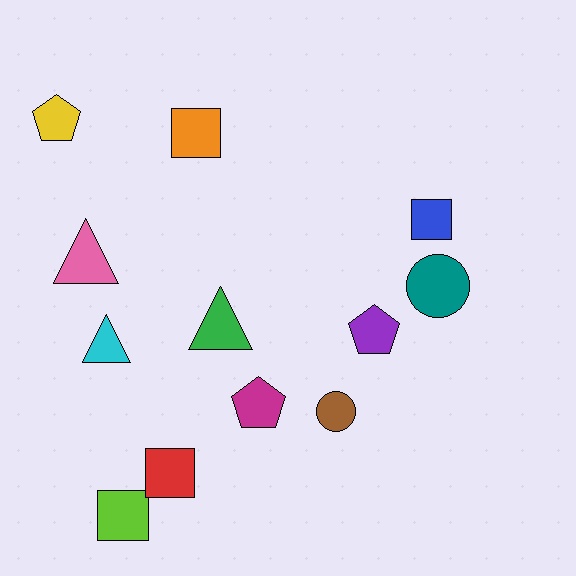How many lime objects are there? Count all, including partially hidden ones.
There is 1 lime object.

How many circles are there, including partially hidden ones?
There are 2 circles.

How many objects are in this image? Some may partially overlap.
There are 12 objects.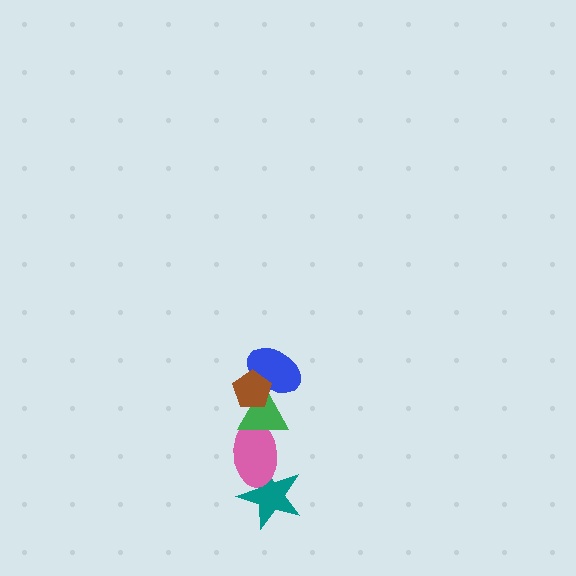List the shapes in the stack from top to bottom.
From top to bottom: the brown pentagon, the blue ellipse, the green triangle, the pink ellipse, the teal star.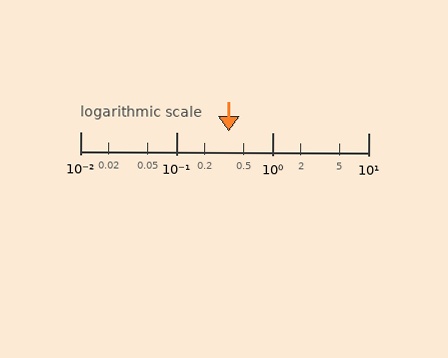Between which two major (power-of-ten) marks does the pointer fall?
The pointer is between 0.1 and 1.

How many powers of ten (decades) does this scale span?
The scale spans 3 decades, from 0.01 to 10.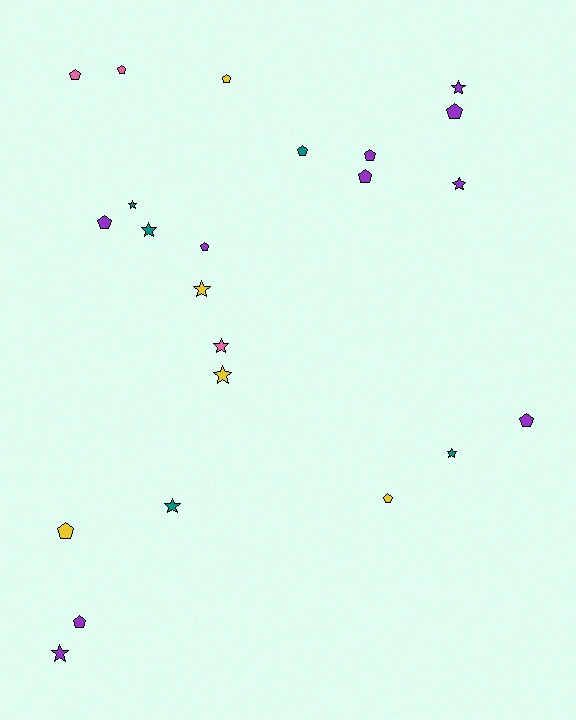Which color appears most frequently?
Purple, with 10 objects.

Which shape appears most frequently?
Pentagon, with 13 objects.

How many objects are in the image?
There are 23 objects.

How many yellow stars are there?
There are 2 yellow stars.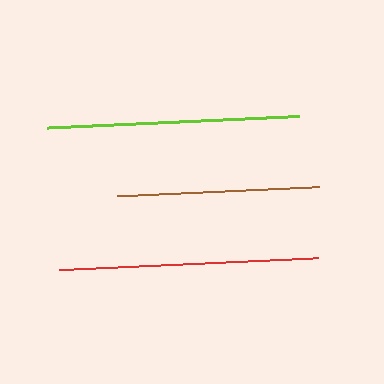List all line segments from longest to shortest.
From longest to shortest: red, lime, brown.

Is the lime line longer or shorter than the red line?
The red line is longer than the lime line.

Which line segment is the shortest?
The brown line is the shortest at approximately 202 pixels.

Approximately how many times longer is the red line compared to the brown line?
The red line is approximately 1.3 times the length of the brown line.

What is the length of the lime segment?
The lime segment is approximately 252 pixels long.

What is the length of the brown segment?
The brown segment is approximately 202 pixels long.